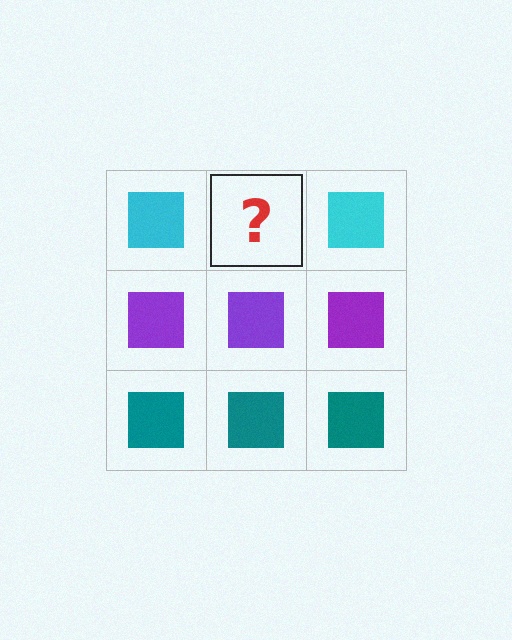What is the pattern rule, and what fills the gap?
The rule is that each row has a consistent color. The gap should be filled with a cyan square.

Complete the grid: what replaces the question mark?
The question mark should be replaced with a cyan square.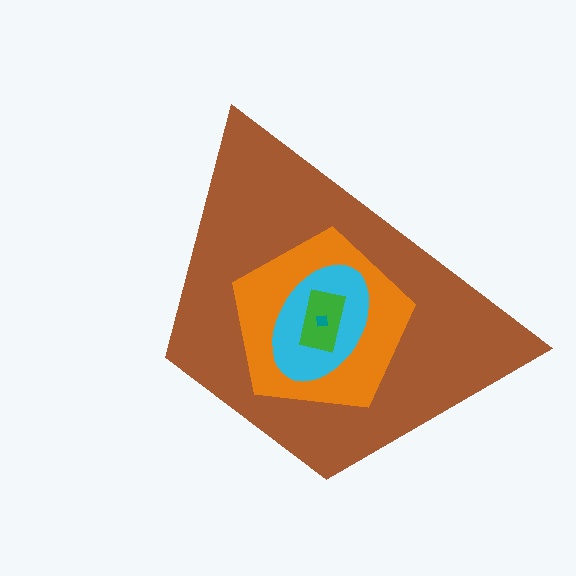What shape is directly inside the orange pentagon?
The cyan ellipse.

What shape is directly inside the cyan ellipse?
The green rectangle.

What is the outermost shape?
The brown trapezoid.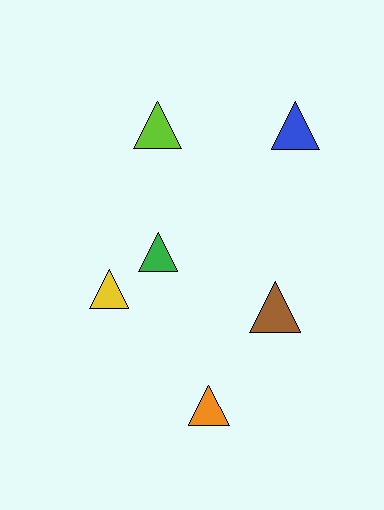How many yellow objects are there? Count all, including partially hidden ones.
There is 1 yellow object.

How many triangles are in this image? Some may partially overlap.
There are 6 triangles.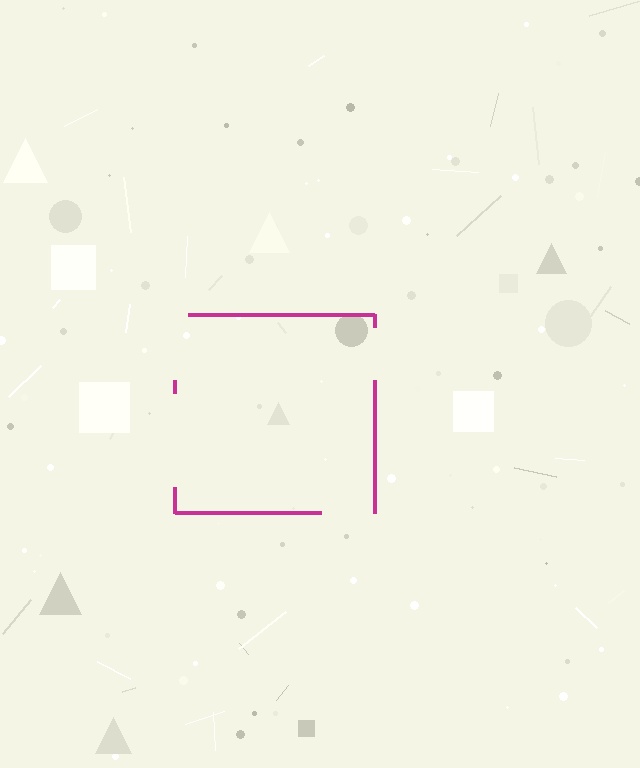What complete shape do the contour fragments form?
The contour fragments form a square.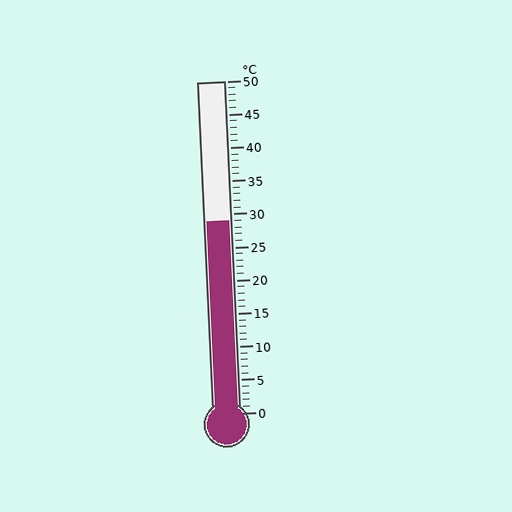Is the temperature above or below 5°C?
The temperature is above 5°C.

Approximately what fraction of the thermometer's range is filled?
The thermometer is filled to approximately 60% of its range.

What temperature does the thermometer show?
The thermometer shows approximately 29°C.